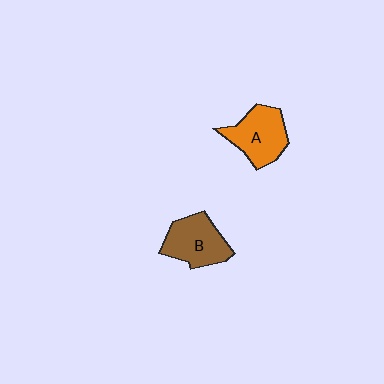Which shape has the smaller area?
Shape B (brown).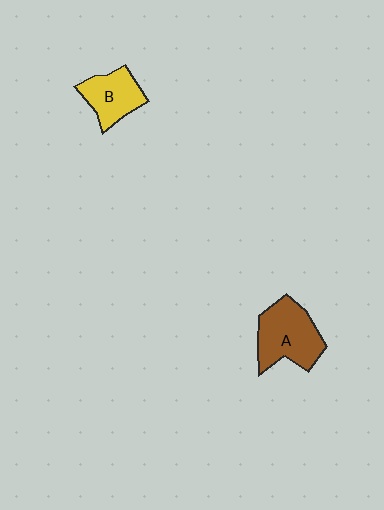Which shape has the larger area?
Shape A (brown).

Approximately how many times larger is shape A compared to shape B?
Approximately 1.4 times.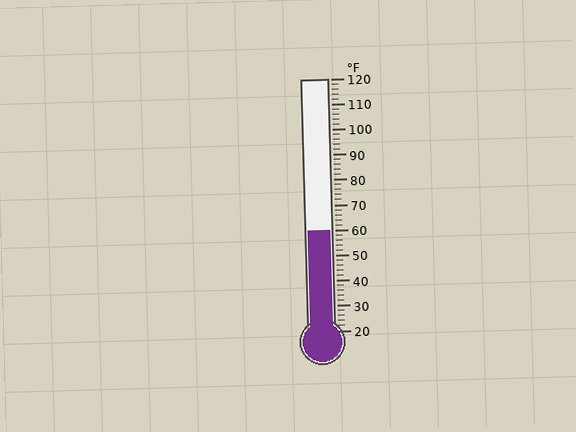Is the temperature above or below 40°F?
The temperature is above 40°F.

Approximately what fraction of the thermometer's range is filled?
The thermometer is filled to approximately 40% of its range.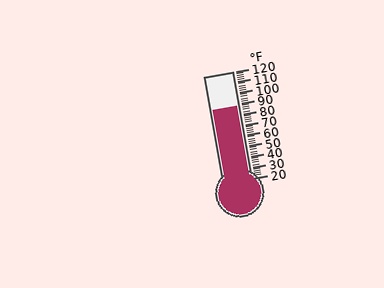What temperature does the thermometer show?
The thermometer shows approximately 88°F.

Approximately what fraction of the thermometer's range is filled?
The thermometer is filled to approximately 70% of its range.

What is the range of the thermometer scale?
The thermometer scale ranges from 20°F to 120°F.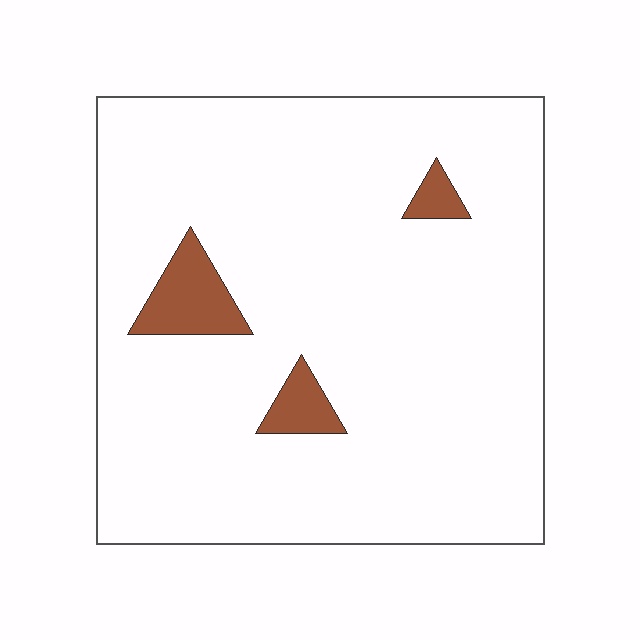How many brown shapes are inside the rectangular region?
3.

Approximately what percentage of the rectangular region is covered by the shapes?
Approximately 5%.